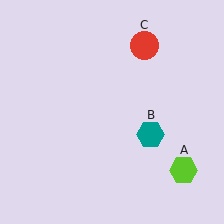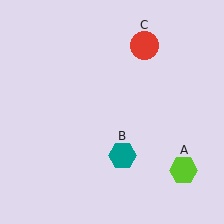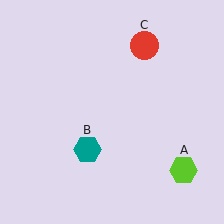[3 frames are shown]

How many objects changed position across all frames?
1 object changed position: teal hexagon (object B).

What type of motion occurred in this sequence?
The teal hexagon (object B) rotated clockwise around the center of the scene.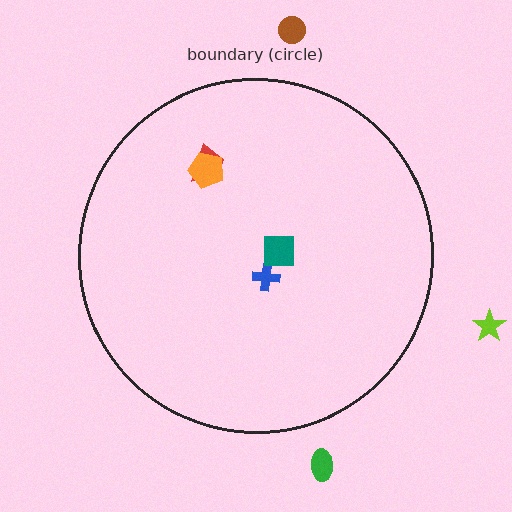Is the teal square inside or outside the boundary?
Inside.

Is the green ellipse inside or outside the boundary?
Outside.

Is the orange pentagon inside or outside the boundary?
Inside.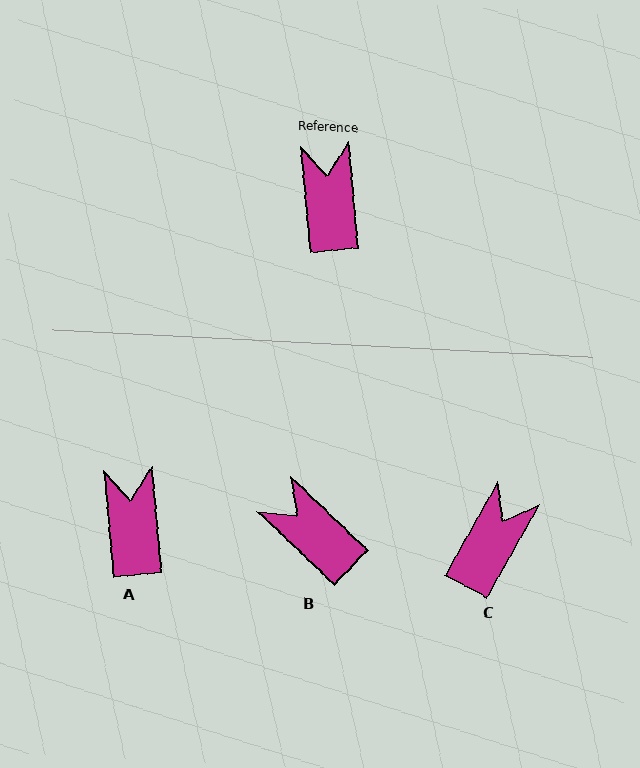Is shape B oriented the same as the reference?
No, it is off by about 41 degrees.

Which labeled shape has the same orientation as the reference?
A.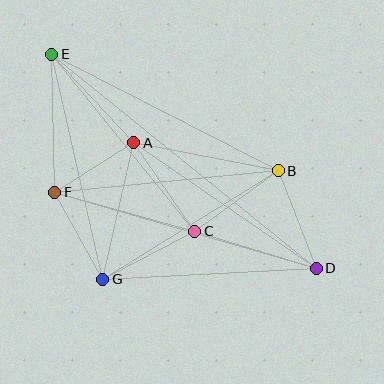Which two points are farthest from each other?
Points D and E are farthest from each other.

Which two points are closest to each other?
Points A and F are closest to each other.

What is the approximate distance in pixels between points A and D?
The distance between A and D is approximately 222 pixels.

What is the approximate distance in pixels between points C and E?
The distance between C and E is approximately 228 pixels.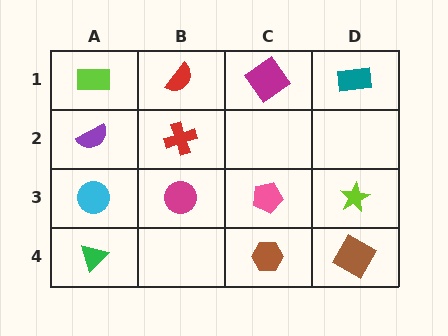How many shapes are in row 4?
3 shapes.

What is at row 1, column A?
A lime rectangle.